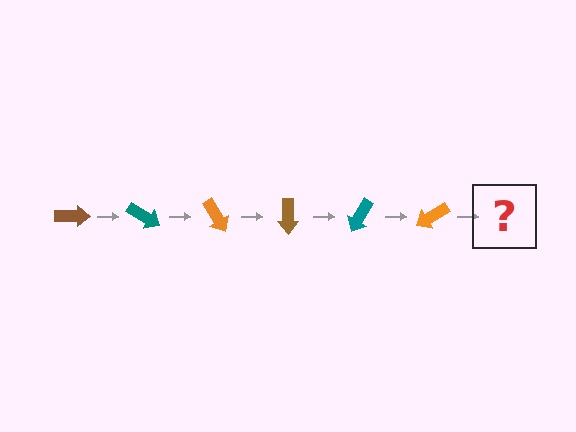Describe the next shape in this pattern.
It should be a brown arrow, rotated 180 degrees from the start.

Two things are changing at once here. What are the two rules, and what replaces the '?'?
The two rules are that it rotates 30 degrees each step and the color cycles through brown, teal, and orange. The '?' should be a brown arrow, rotated 180 degrees from the start.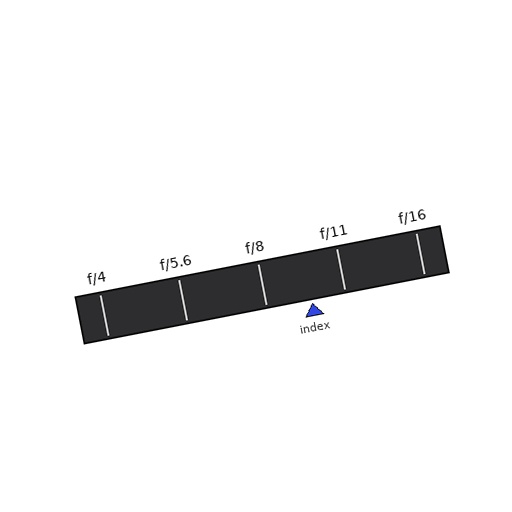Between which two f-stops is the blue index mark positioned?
The index mark is between f/8 and f/11.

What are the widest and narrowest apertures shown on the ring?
The widest aperture shown is f/4 and the narrowest is f/16.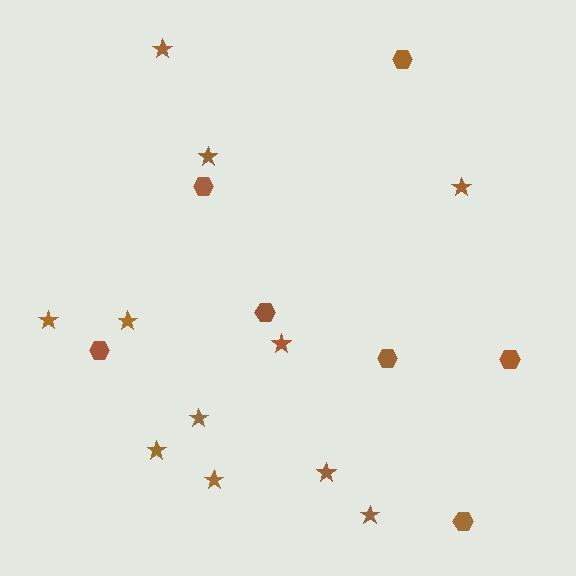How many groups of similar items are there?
There are 2 groups: one group of hexagons (7) and one group of stars (11).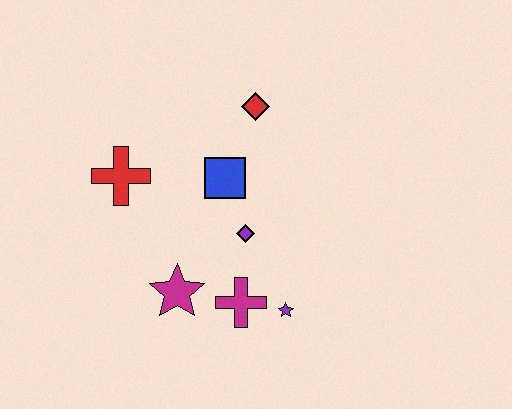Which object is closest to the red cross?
The blue square is closest to the red cross.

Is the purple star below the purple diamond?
Yes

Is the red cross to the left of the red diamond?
Yes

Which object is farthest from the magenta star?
The red diamond is farthest from the magenta star.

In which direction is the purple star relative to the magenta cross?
The purple star is to the right of the magenta cross.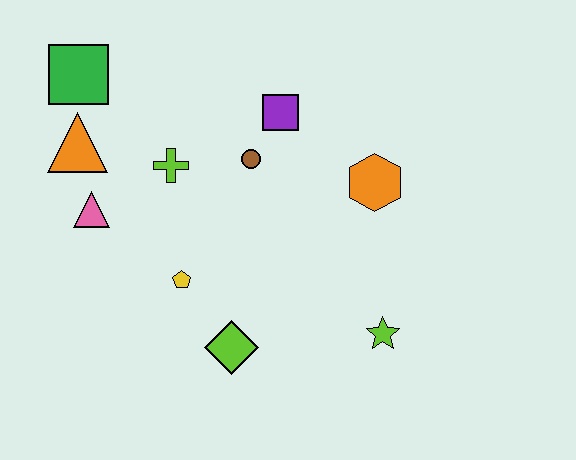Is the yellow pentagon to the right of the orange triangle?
Yes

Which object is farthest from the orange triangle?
The lime star is farthest from the orange triangle.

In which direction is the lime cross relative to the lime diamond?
The lime cross is above the lime diamond.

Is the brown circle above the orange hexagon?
Yes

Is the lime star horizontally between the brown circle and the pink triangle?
No